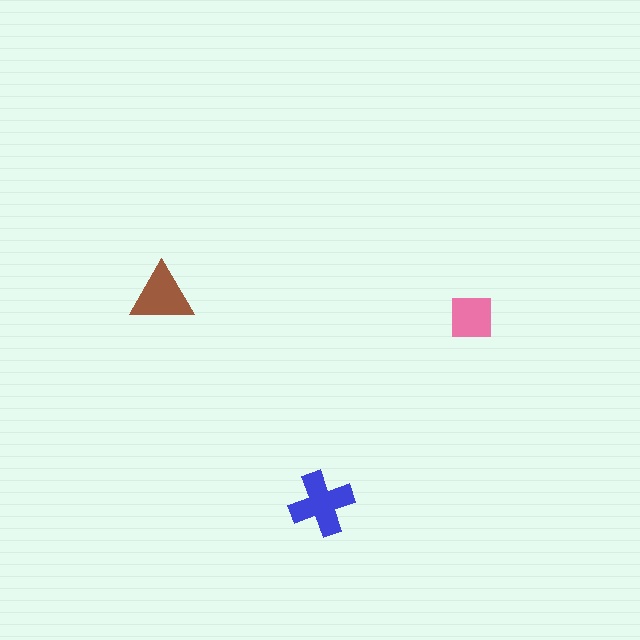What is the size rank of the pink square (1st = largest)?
3rd.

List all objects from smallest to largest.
The pink square, the brown triangle, the blue cross.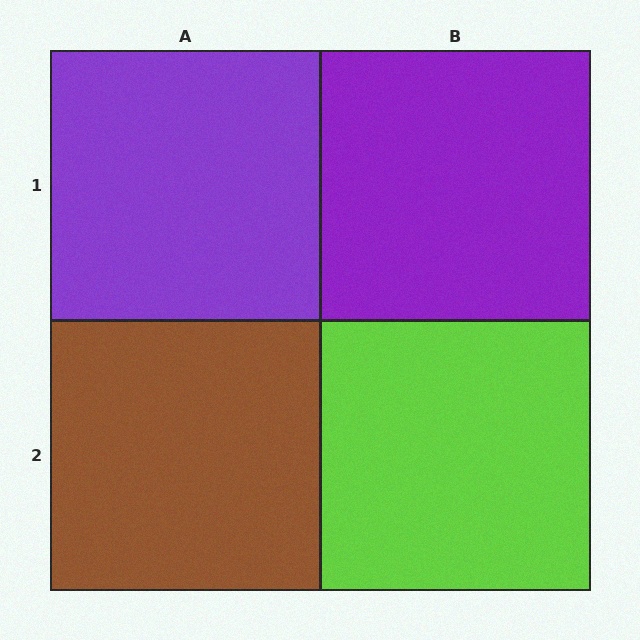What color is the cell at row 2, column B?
Lime.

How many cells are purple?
2 cells are purple.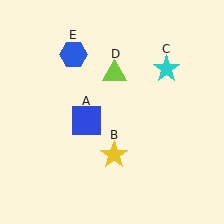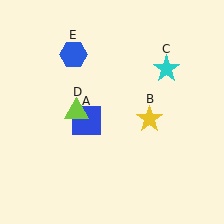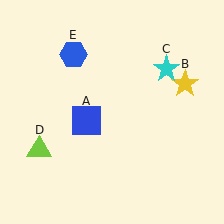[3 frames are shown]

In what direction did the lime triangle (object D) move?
The lime triangle (object D) moved down and to the left.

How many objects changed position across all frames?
2 objects changed position: yellow star (object B), lime triangle (object D).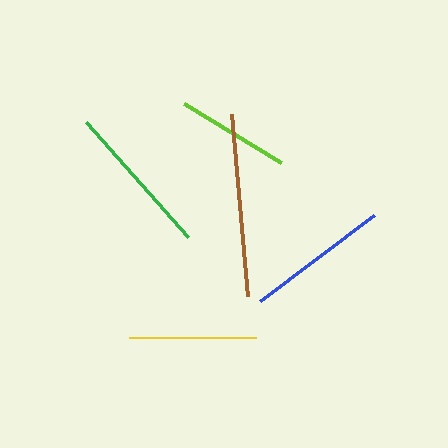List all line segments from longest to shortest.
From longest to shortest: brown, green, blue, yellow, lime.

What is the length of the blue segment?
The blue segment is approximately 143 pixels long.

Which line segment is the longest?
The brown line is the longest at approximately 183 pixels.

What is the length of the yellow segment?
The yellow segment is approximately 127 pixels long.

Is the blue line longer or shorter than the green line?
The green line is longer than the blue line.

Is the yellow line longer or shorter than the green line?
The green line is longer than the yellow line.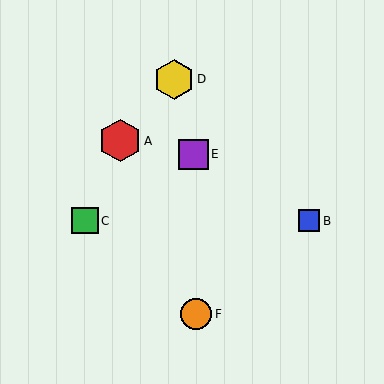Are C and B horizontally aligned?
Yes, both are at y≈221.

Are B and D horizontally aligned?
No, B is at y≈221 and D is at y≈79.